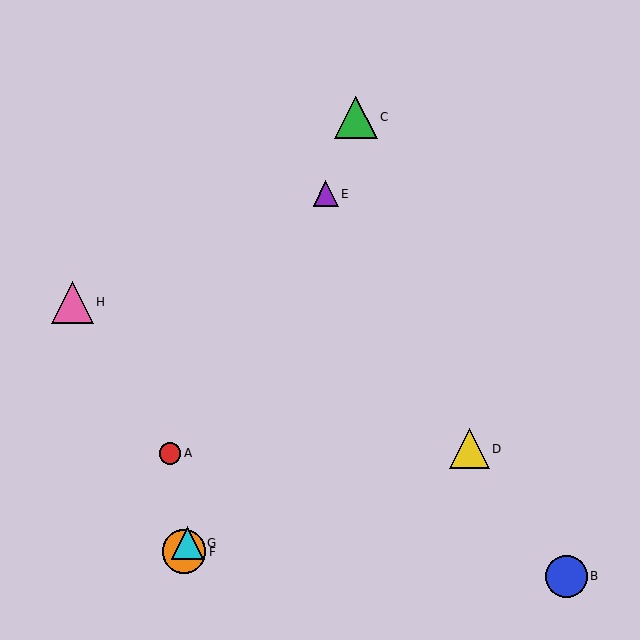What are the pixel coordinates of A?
Object A is at (170, 453).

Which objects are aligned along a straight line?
Objects C, E, F, G are aligned along a straight line.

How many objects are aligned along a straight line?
4 objects (C, E, F, G) are aligned along a straight line.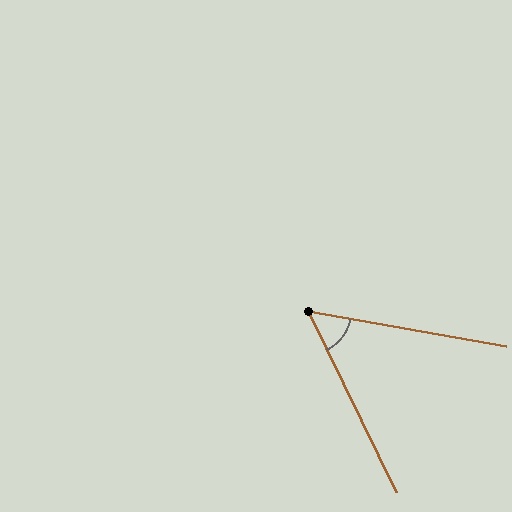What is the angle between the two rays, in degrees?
Approximately 54 degrees.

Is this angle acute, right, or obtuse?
It is acute.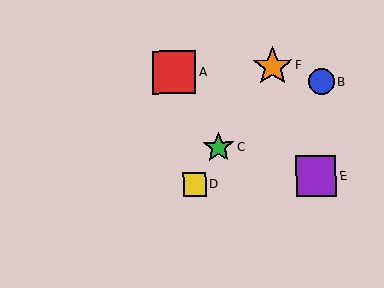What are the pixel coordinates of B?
Object B is at (321, 82).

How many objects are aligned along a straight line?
3 objects (C, D, F) are aligned along a straight line.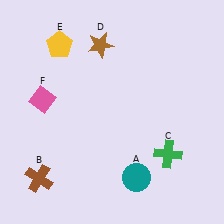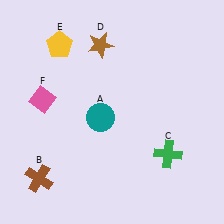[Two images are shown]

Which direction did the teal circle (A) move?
The teal circle (A) moved up.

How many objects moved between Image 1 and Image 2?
1 object moved between the two images.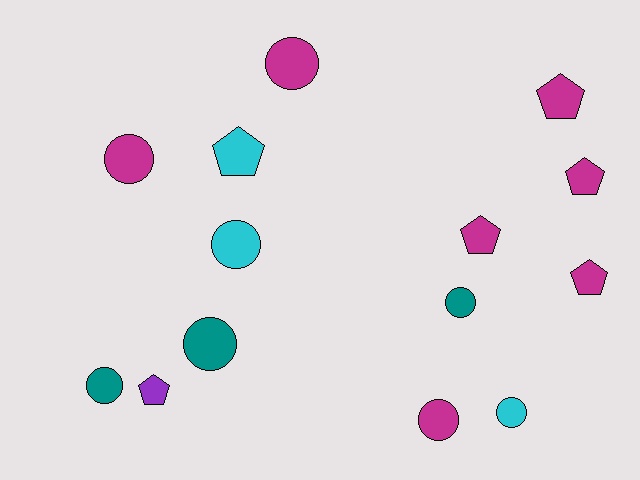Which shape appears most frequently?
Circle, with 8 objects.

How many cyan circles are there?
There are 2 cyan circles.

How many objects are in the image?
There are 14 objects.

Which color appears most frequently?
Magenta, with 7 objects.